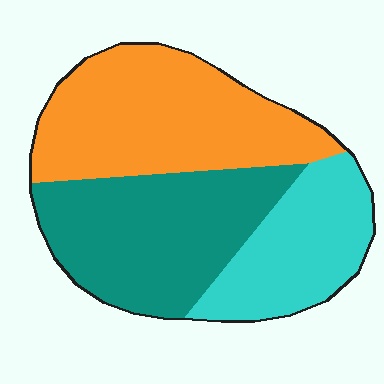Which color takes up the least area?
Cyan, at roughly 25%.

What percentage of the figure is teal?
Teal covers roughly 35% of the figure.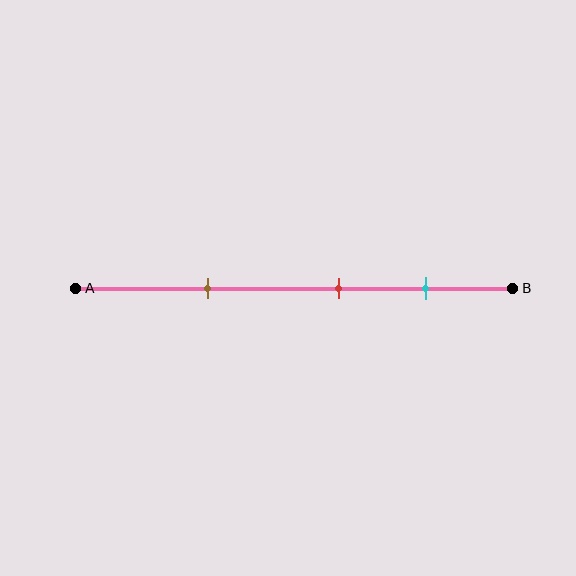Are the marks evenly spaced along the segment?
Yes, the marks are approximately evenly spaced.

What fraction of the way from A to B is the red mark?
The red mark is approximately 60% (0.6) of the way from A to B.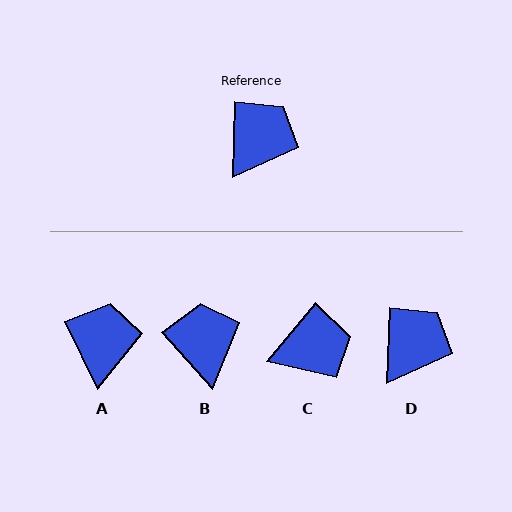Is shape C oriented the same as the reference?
No, it is off by about 38 degrees.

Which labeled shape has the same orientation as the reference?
D.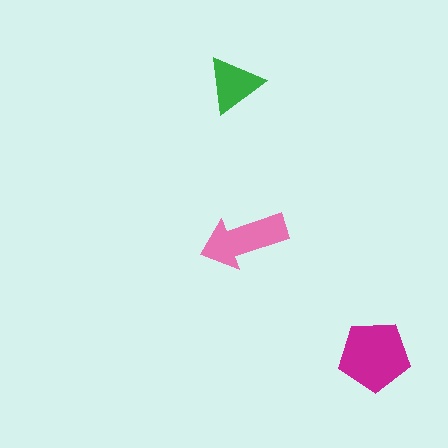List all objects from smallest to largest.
The green triangle, the pink arrow, the magenta pentagon.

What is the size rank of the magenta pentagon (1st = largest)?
1st.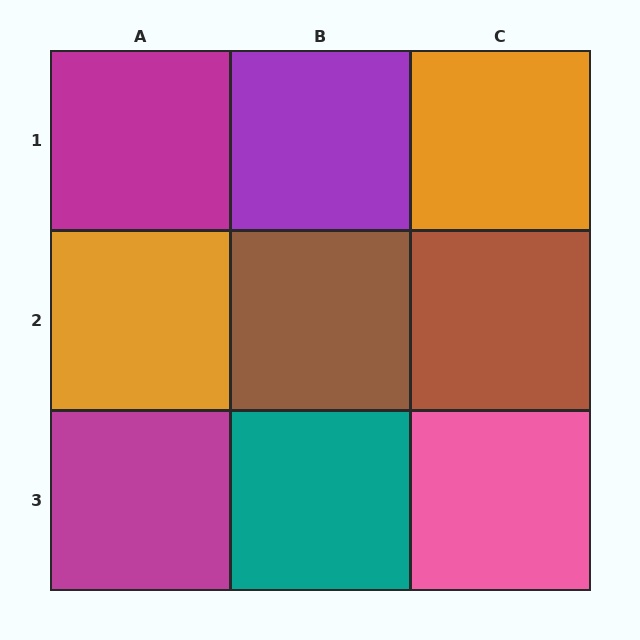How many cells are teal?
1 cell is teal.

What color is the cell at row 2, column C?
Brown.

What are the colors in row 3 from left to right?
Magenta, teal, pink.